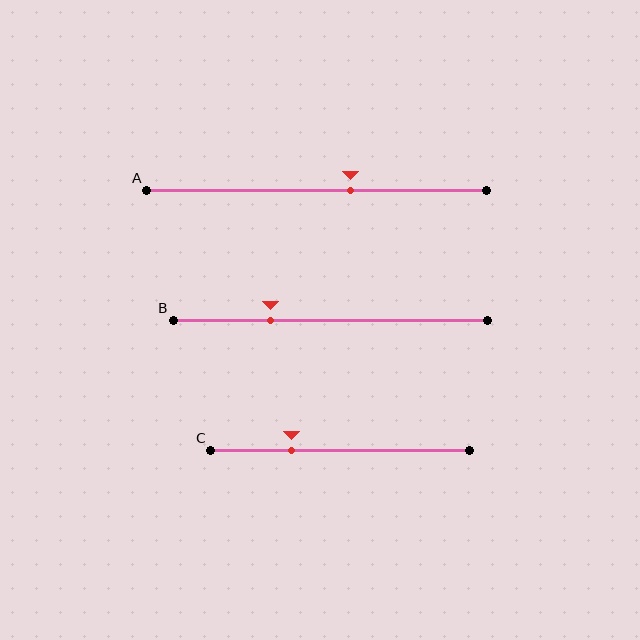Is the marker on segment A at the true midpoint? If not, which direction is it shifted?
No, the marker on segment A is shifted to the right by about 10% of the segment length.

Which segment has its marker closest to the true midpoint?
Segment A has its marker closest to the true midpoint.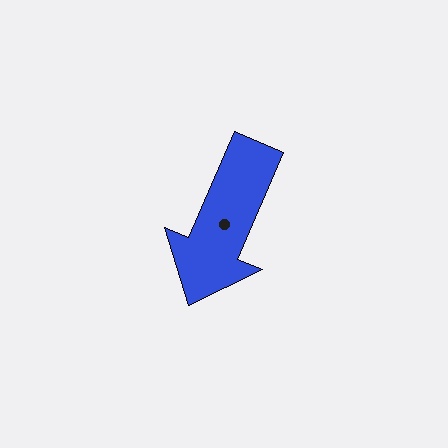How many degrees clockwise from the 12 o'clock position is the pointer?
Approximately 203 degrees.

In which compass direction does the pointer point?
Southwest.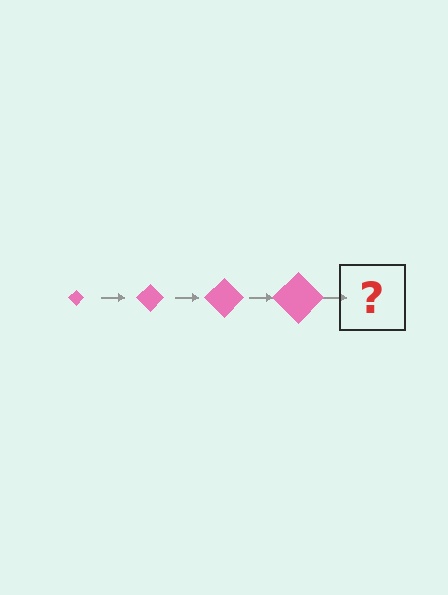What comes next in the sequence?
The next element should be a pink diamond, larger than the previous one.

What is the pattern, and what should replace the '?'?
The pattern is that the diamond gets progressively larger each step. The '?' should be a pink diamond, larger than the previous one.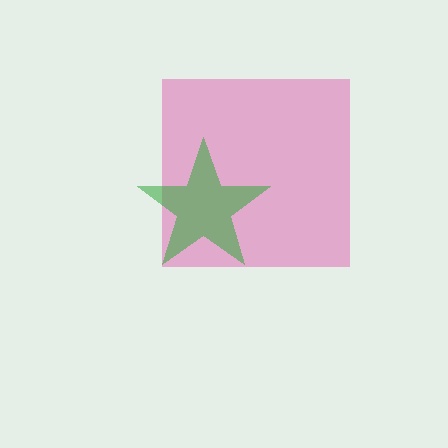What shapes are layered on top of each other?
The layered shapes are: a pink square, a green star.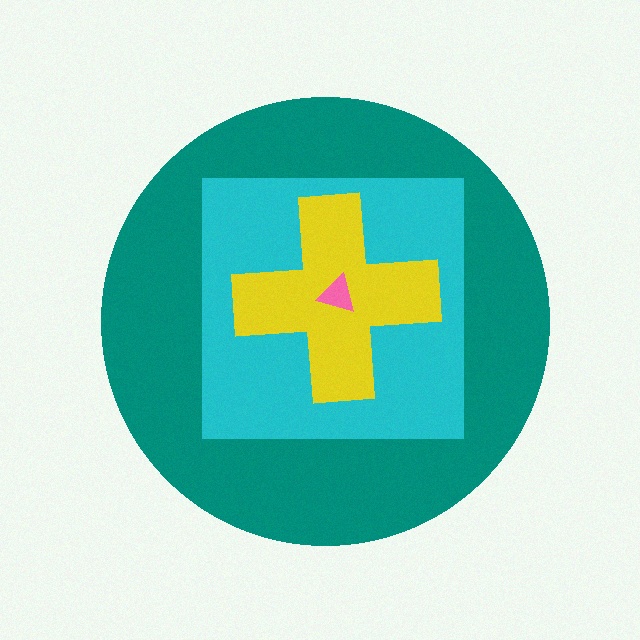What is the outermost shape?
The teal circle.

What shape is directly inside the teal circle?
The cyan square.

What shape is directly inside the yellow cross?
The pink triangle.